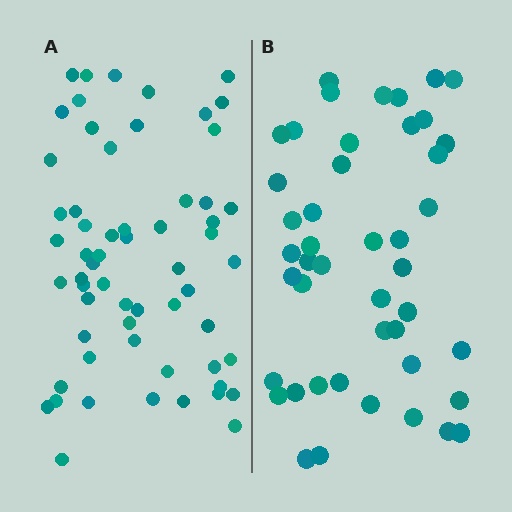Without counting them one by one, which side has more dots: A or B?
Region A (the left region) has more dots.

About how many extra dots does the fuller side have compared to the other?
Region A has approximately 15 more dots than region B.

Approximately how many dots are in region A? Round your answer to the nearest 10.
About 60 dots.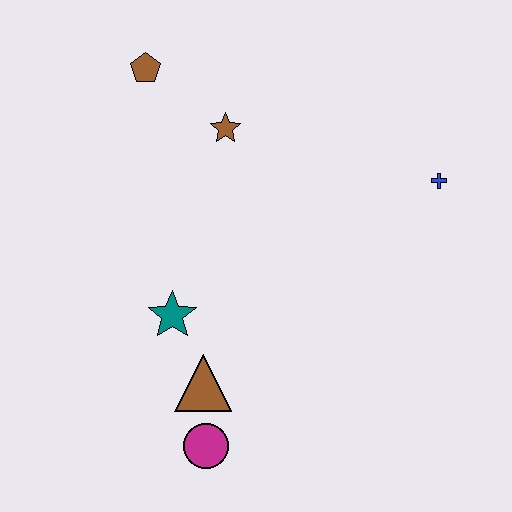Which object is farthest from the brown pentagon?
The magenta circle is farthest from the brown pentagon.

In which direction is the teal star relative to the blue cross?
The teal star is to the left of the blue cross.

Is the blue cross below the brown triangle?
No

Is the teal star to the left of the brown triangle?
Yes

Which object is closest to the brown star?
The brown pentagon is closest to the brown star.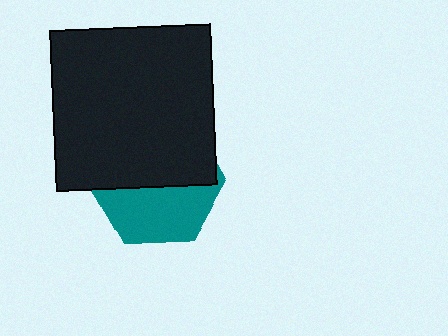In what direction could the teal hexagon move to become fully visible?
The teal hexagon could move down. That would shift it out from behind the black square entirely.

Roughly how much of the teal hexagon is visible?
A small part of it is visible (roughly 44%).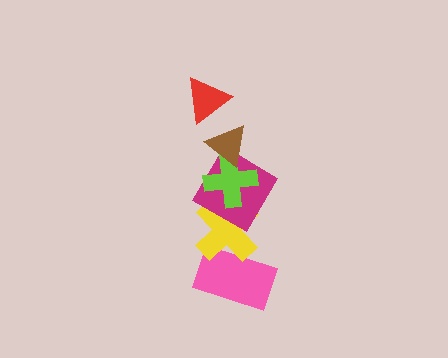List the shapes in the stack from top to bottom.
From top to bottom: the red triangle, the brown triangle, the lime cross, the magenta diamond, the yellow cross, the pink rectangle.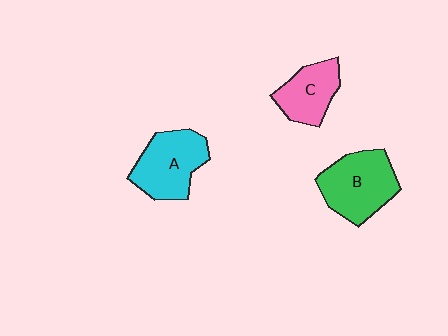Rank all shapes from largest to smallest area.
From largest to smallest: B (green), A (cyan), C (pink).